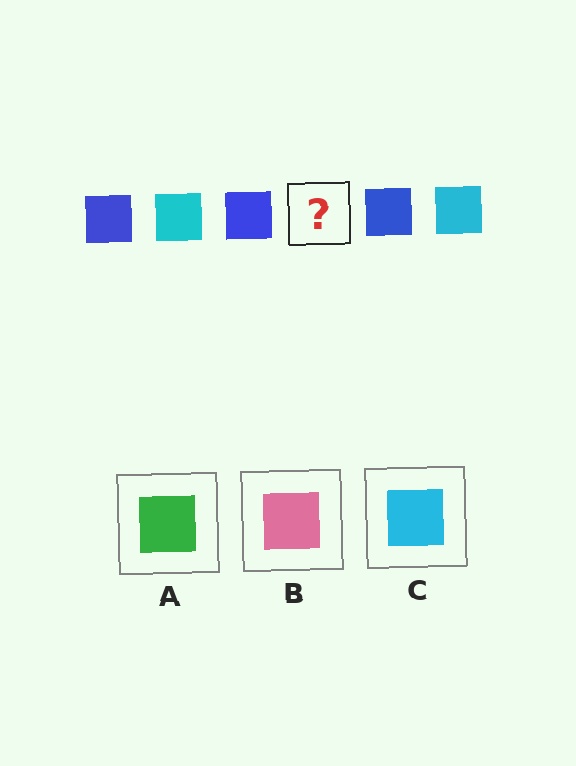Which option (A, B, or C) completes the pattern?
C.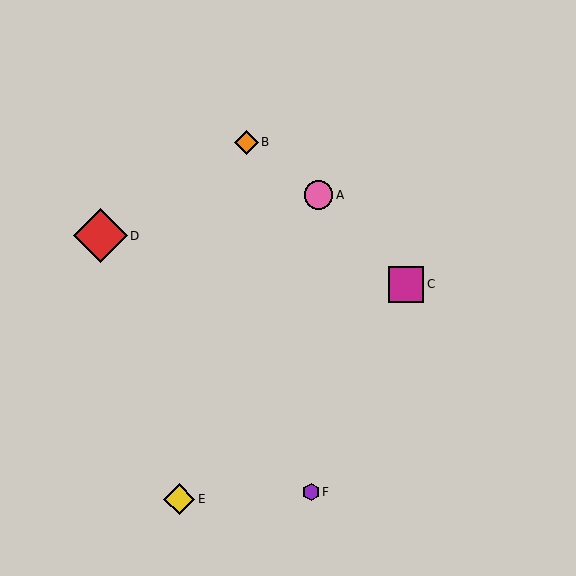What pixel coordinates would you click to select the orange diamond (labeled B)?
Click at (247, 142) to select the orange diamond B.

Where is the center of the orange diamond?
The center of the orange diamond is at (247, 142).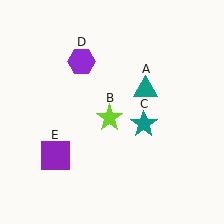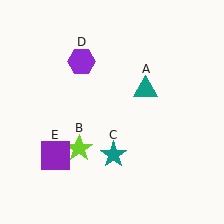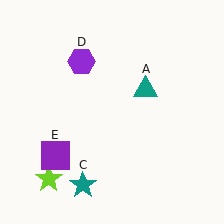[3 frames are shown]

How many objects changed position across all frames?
2 objects changed position: lime star (object B), teal star (object C).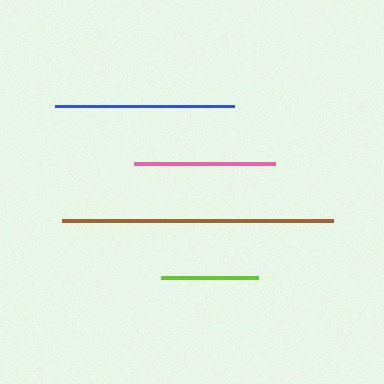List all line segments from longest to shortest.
From longest to shortest: brown, blue, pink, lime.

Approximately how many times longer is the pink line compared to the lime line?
The pink line is approximately 1.5 times the length of the lime line.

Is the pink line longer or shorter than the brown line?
The brown line is longer than the pink line.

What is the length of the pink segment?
The pink segment is approximately 140 pixels long.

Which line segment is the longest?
The brown line is the longest at approximately 271 pixels.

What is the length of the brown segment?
The brown segment is approximately 271 pixels long.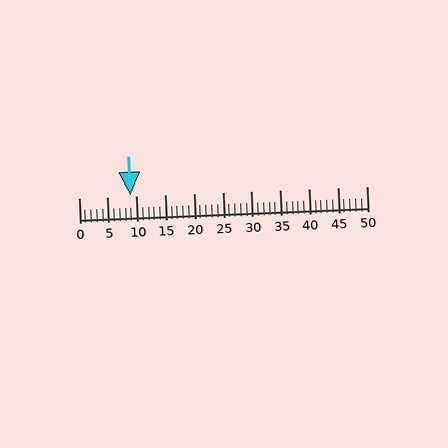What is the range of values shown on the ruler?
The ruler shows values from 0 to 50.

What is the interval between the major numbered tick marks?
The major tick marks are spaced 5 units apart.